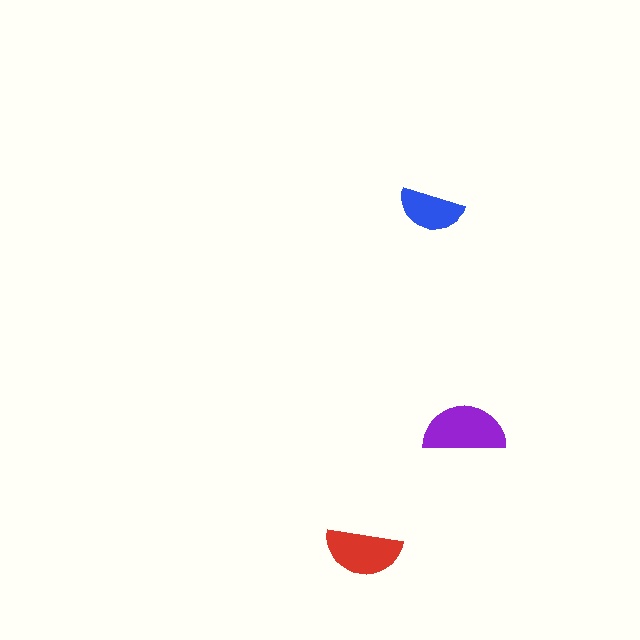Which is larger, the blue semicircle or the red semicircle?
The red one.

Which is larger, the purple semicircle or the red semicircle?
The purple one.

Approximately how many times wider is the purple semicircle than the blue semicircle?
About 1.5 times wider.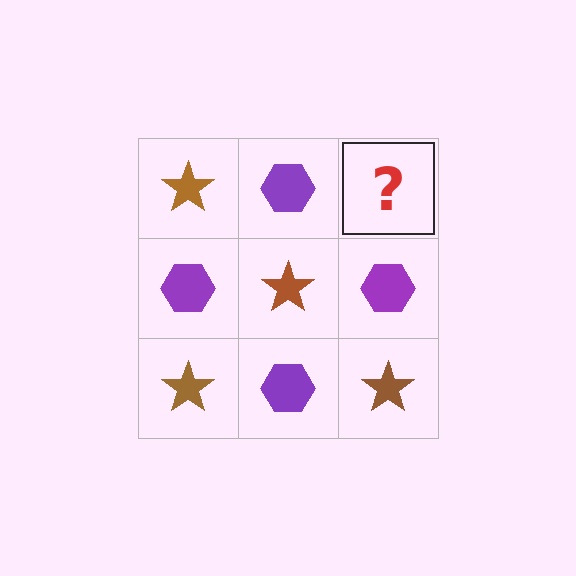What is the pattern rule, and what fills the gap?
The rule is that it alternates brown star and purple hexagon in a checkerboard pattern. The gap should be filled with a brown star.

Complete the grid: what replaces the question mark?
The question mark should be replaced with a brown star.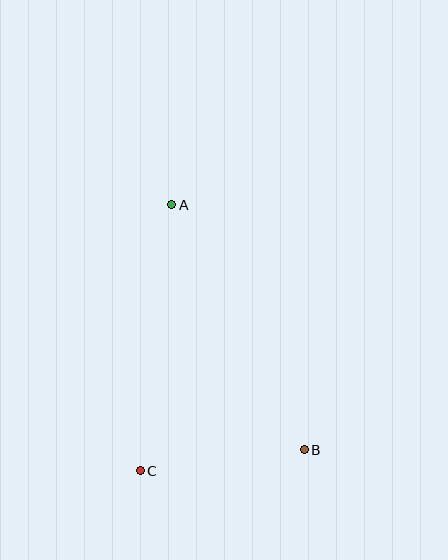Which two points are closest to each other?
Points B and C are closest to each other.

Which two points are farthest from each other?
Points A and B are farthest from each other.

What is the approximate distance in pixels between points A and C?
The distance between A and C is approximately 268 pixels.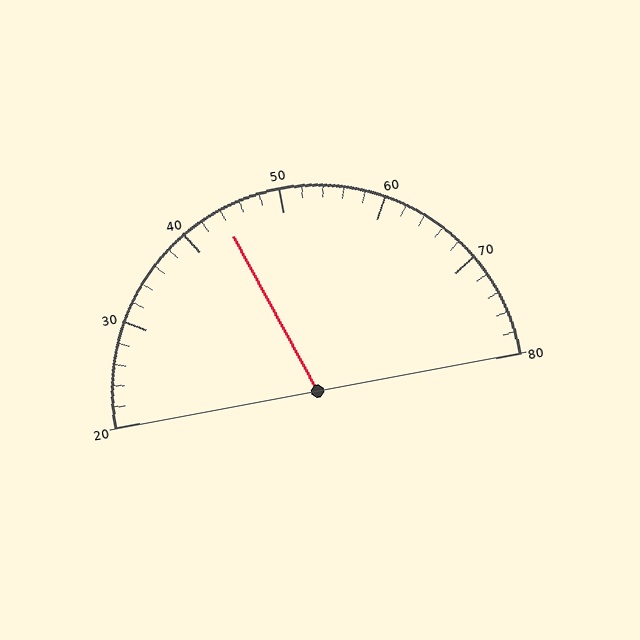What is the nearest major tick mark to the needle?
The nearest major tick mark is 40.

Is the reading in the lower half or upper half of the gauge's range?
The reading is in the lower half of the range (20 to 80).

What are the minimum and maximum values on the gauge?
The gauge ranges from 20 to 80.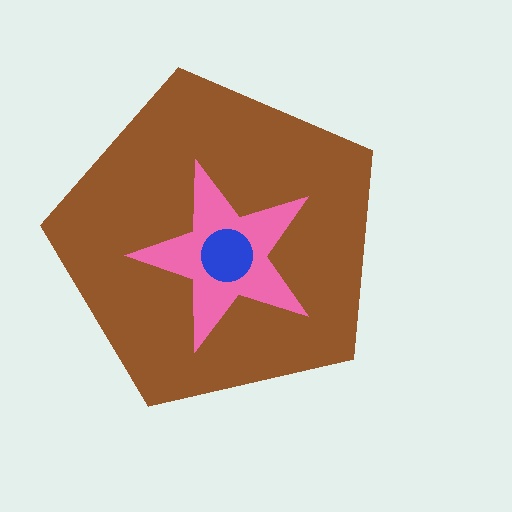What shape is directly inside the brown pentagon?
The pink star.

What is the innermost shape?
The blue circle.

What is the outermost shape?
The brown pentagon.